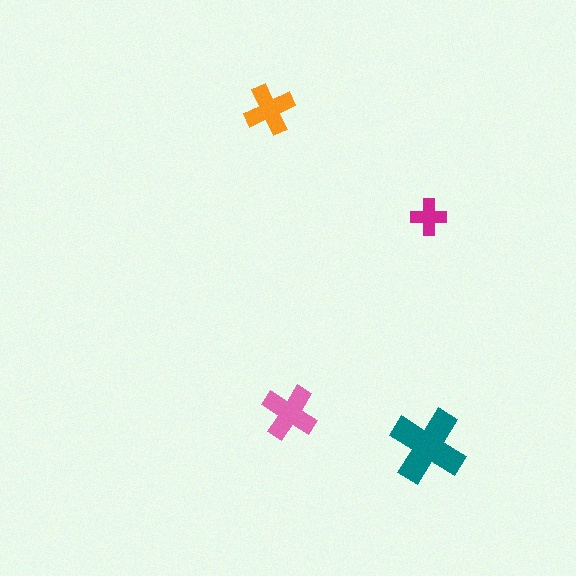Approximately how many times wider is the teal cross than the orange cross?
About 1.5 times wider.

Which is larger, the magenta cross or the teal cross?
The teal one.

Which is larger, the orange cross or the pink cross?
The pink one.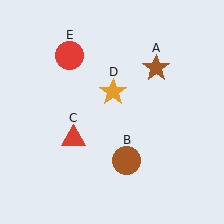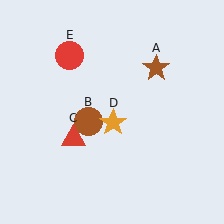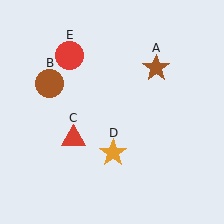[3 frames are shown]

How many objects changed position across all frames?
2 objects changed position: brown circle (object B), orange star (object D).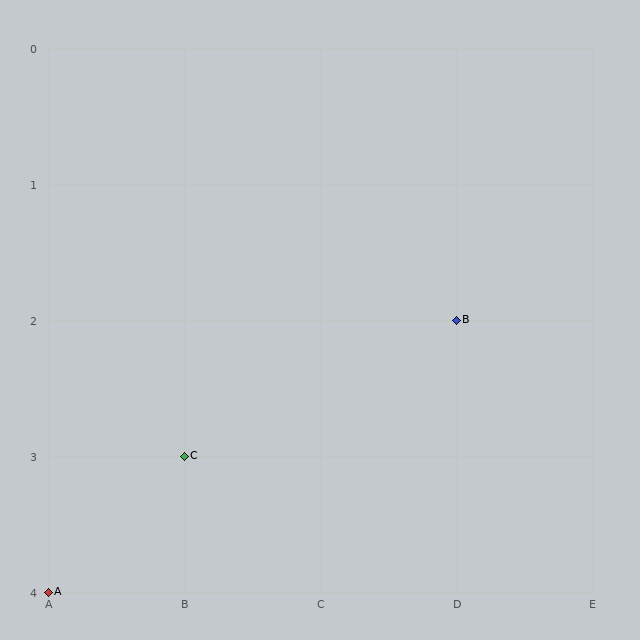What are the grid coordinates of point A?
Point A is at grid coordinates (A, 4).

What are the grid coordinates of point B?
Point B is at grid coordinates (D, 2).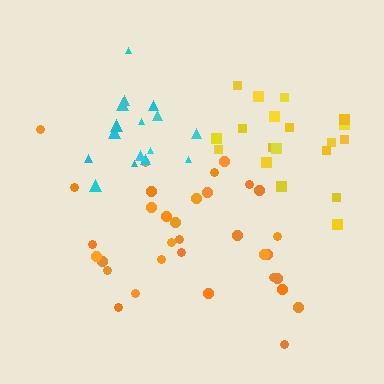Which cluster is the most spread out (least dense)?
Orange.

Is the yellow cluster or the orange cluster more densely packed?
Yellow.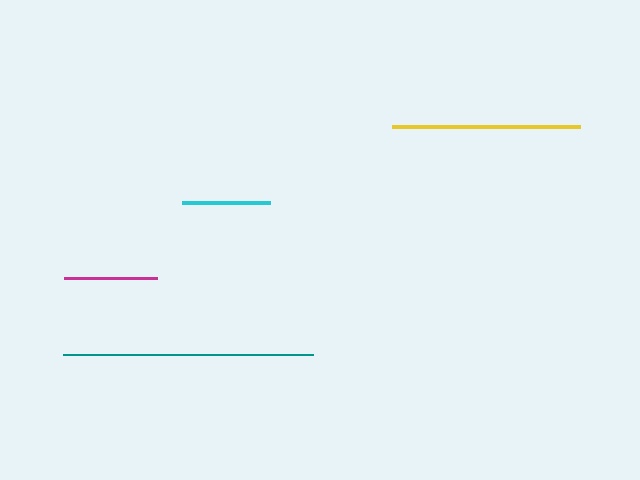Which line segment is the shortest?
The cyan line is the shortest at approximately 88 pixels.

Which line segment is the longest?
The teal line is the longest at approximately 250 pixels.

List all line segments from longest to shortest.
From longest to shortest: teal, yellow, magenta, cyan.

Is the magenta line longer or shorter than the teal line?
The teal line is longer than the magenta line.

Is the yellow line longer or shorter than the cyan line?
The yellow line is longer than the cyan line.